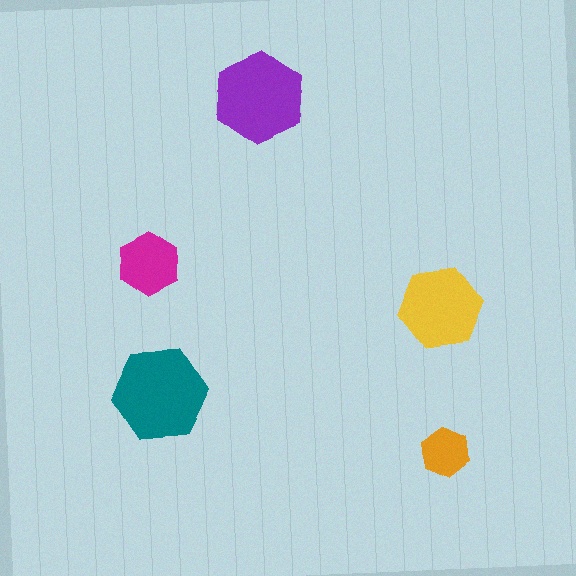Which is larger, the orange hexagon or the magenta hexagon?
The magenta one.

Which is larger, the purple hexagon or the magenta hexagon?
The purple one.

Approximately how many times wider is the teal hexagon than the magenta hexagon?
About 1.5 times wider.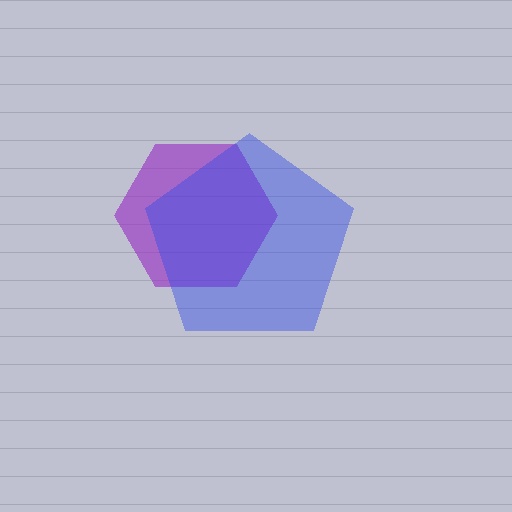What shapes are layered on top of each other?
The layered shapes are: a purple hexagon, a blue pentagon.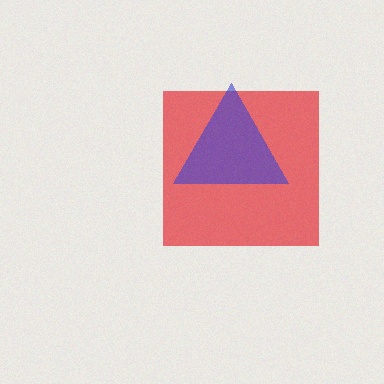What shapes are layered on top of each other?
The layered shapes are: a red square, a blue triangle.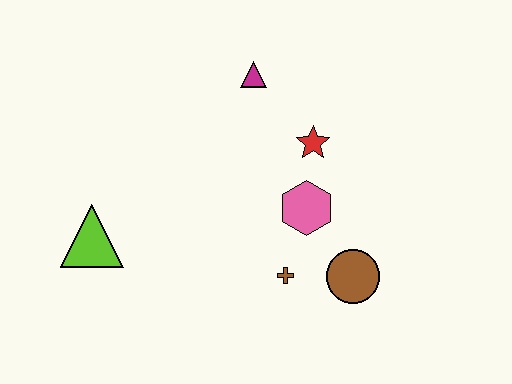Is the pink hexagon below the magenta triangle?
Yes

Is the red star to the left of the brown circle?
Yes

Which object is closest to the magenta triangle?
The red star is closest to the magenta triangle.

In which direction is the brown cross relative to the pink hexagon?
The brown cross is below the pink hexagon.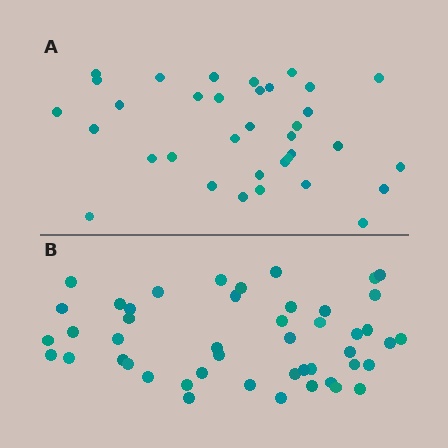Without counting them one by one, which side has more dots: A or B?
Region B (the bottom region) has more dots.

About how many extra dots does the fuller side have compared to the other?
Region B has roughly 12 or so more dots than region A.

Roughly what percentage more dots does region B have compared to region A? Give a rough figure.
About 35% more.